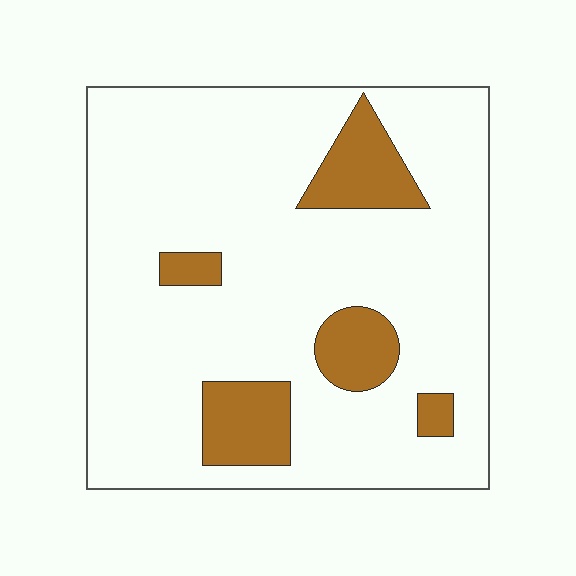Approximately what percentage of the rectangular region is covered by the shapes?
Approximately 15%.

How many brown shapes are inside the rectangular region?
5.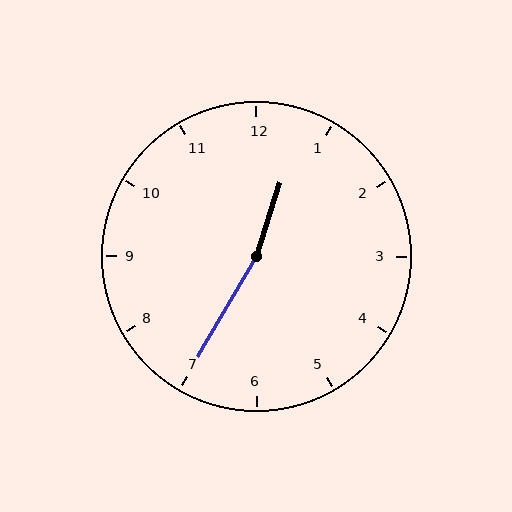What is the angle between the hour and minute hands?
Approximately 168 degrees.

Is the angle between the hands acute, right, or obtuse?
It is obtuse.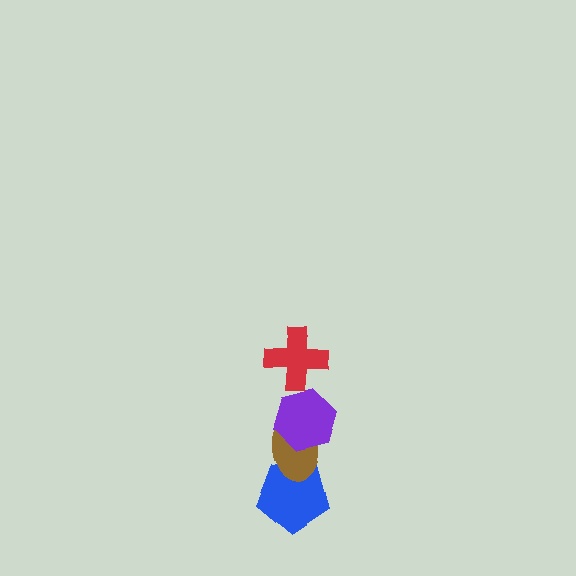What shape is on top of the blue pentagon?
The brown ellipse is on top of the blue pentagon.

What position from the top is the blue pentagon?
The blue pentagon is 4th from the top.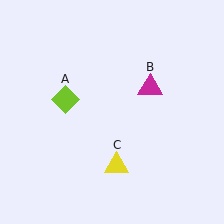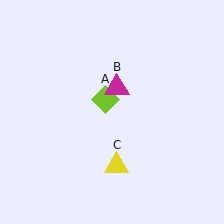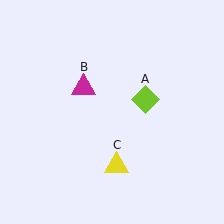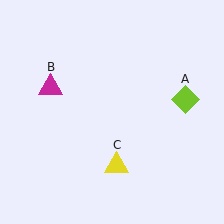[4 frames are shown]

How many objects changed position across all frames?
2 objects changed position: lime diamond (object A), magenta triangle (object B).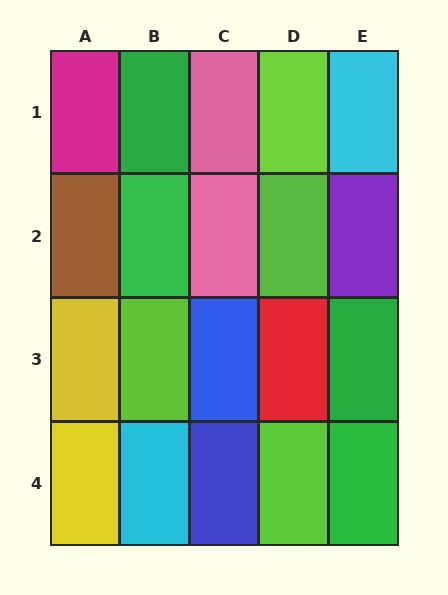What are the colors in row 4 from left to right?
Yellow, cyan, blue, lime, green.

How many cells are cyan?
2 cells are cyan.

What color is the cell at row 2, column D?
Lime.